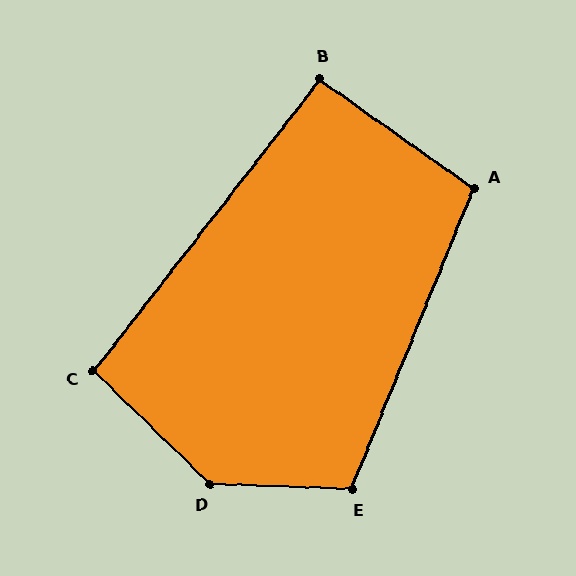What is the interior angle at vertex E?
Approximately 110 degrees (obtuse).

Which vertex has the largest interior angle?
D, at approximately 138 degrees.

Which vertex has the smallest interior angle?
B, at approximately 93 degrees.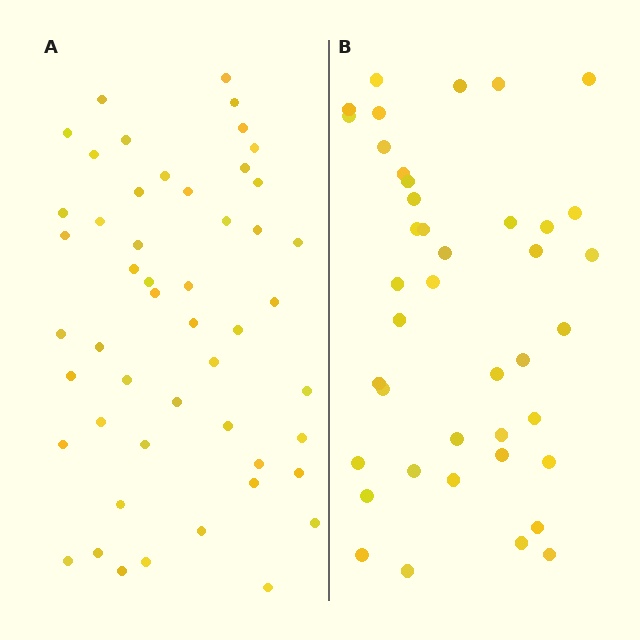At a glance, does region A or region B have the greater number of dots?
Region A (the left region) has more dots.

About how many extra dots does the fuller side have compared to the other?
Region A has roughly 8 or so more dots than region B.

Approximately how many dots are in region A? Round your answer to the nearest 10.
About 50 dots.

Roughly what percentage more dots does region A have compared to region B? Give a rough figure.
About 20% more.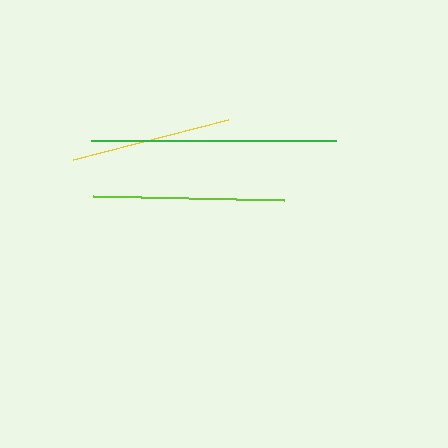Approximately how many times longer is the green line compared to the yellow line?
The green line is approximately 1.5 times the length of the yellow line.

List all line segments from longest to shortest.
From longest to shortest: green, lime, yellow.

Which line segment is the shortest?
The yellow line is the shortest at approximately 160 pixels.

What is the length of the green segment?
The green segment is approximately 244 pixels long.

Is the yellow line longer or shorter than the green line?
The green line is longer than the yellow line.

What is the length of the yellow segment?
The yellow segment is approximately 160 pixels long.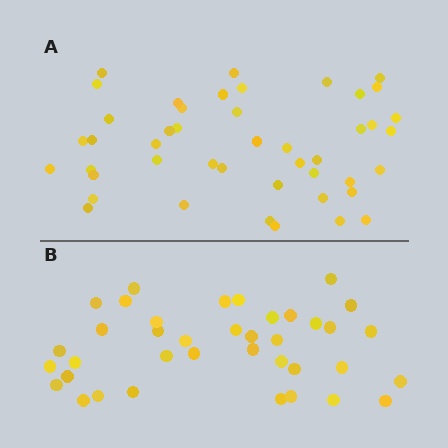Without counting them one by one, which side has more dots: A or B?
Region A (the top region) has more dots.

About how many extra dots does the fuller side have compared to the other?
Region A has roughly 8 or so more dots than region B.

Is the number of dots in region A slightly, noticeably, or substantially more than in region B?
Region A has only slightly more — the two regions are fairly close. The ratio is roughly 1.2 to 1.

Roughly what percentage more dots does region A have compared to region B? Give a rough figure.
About 20% more.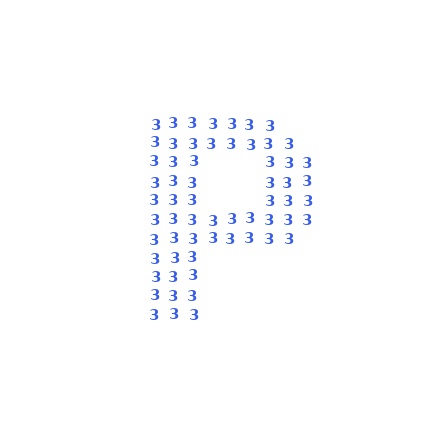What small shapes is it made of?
It is made of small digit 3's.